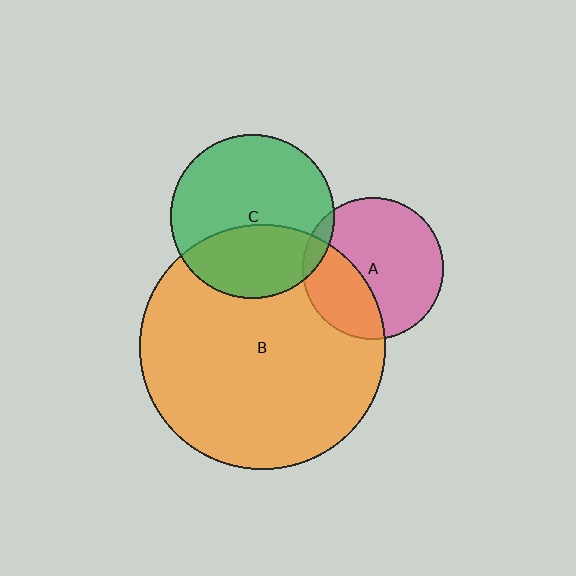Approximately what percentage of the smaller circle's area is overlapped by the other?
Approximately 35%.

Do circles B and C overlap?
Yes.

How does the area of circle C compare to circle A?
Approximately 1.3 times.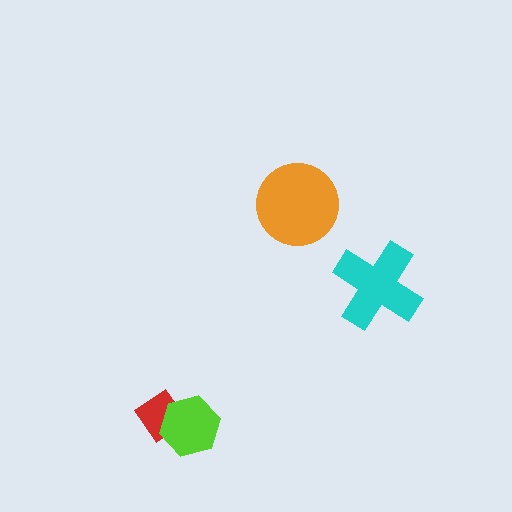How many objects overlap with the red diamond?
1 object overlaps with the red diamond.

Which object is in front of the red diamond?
The lime hexagon is in front of the red diamond.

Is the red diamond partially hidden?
Yes, it is partially covered by another shape.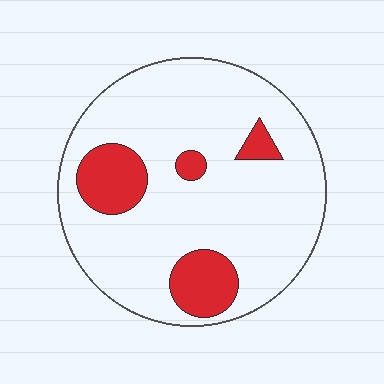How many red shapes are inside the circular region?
4.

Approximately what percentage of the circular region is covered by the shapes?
Approximately 15%.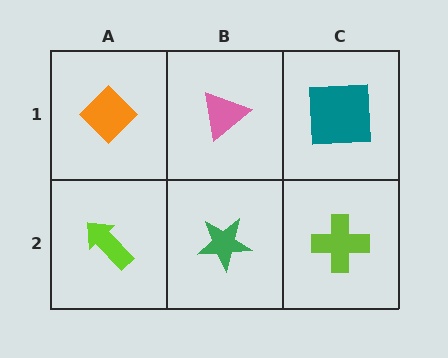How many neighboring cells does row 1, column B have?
3.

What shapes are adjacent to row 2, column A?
An orange diamond (row 1, column A), a green star (row 2, column B).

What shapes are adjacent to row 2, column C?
A teal square (row 1, column C), a green star (row 2, column B).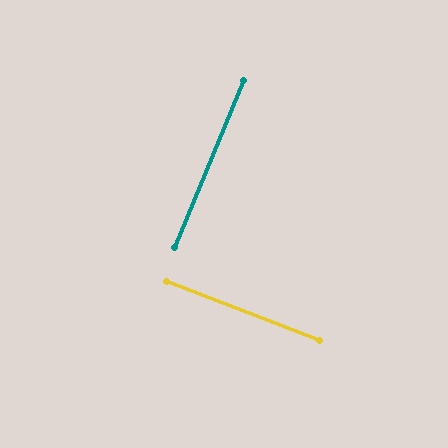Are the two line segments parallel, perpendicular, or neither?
Perpendicular — they meet at approximately 89°.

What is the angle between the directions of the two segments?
Approximately 89 degrees.